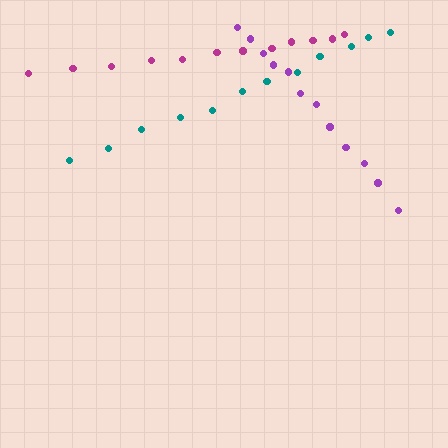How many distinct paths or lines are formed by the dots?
There are 3 distinct paths.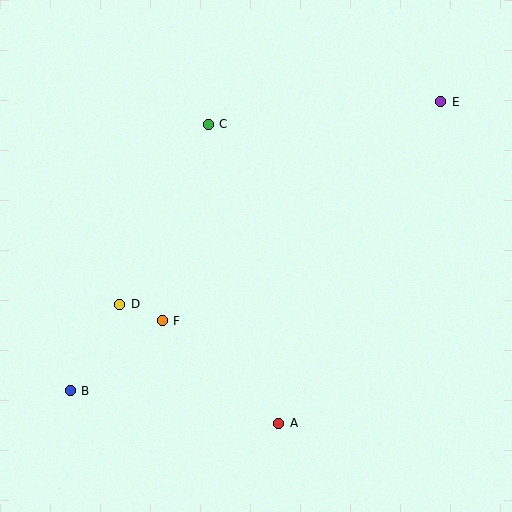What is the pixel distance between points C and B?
The distance between C and B is 300 pixels.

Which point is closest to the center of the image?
Point F at (162, 321) is closest to the center.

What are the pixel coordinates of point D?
Point D is at (120, 304).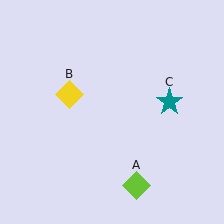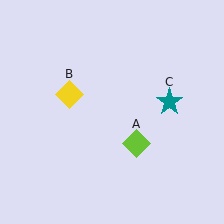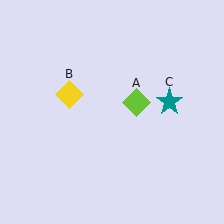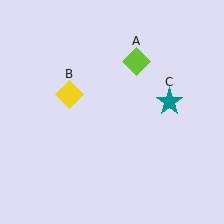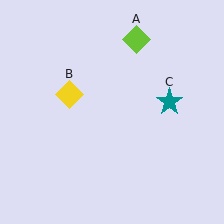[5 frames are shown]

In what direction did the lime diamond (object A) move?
The lime diamond (object A) moved up.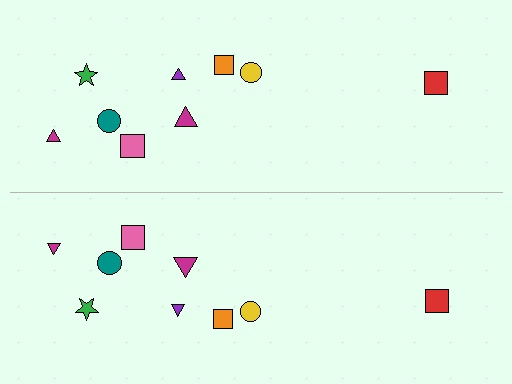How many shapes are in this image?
There are 18 shapes in this image.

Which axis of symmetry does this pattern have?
The pattern has a horizontal axis of symmetry running through the center of the image.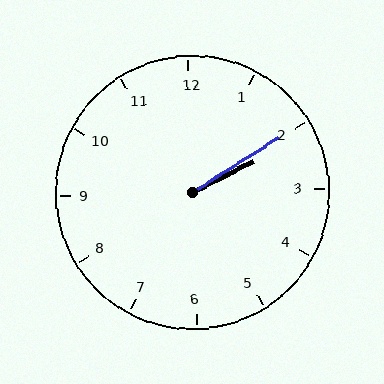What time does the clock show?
2:10.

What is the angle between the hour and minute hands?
Approximately 5 degrees.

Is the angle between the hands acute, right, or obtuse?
It is acute.